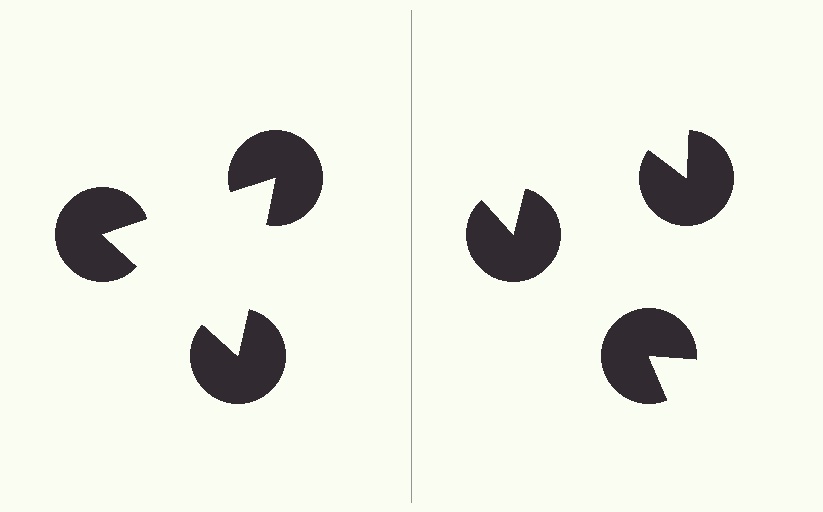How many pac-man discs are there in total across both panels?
6 — 3 on each side.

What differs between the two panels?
The pac-man discs are positioned identically on both sides; only the wedge orientations differ. On the left they align to a triangle; on the right they are misaligned.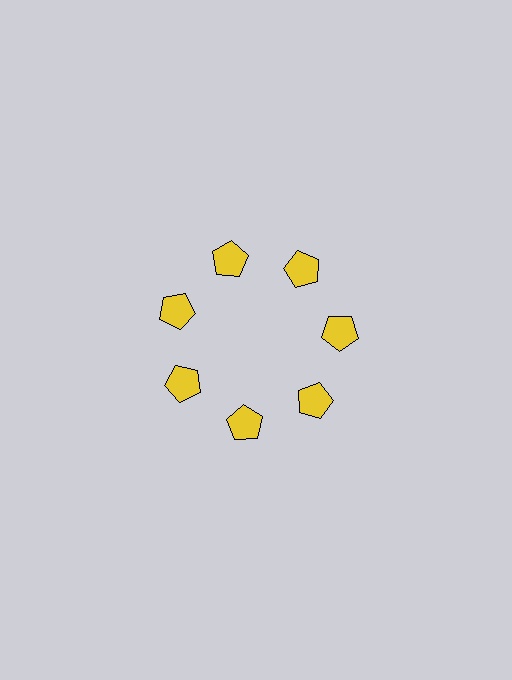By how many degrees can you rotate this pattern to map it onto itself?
The pattern maps onto itself every 51 degrees of rotation.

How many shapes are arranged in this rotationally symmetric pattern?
There are 7 shapes, arranged in 7 groups of 1.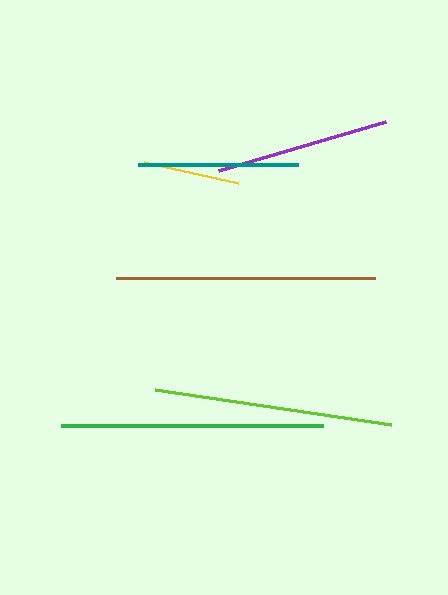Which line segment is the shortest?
The yellow line is the shortest at approximately 97 pixels.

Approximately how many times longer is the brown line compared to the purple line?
The brown line is approximately 1.5 times the length of the purple line.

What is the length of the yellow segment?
The yellow segment is approximately 97 pixels long.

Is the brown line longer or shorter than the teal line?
The brown line is longer than the teal line.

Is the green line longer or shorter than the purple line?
The green line is longer than the purple line.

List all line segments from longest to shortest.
From longest to shortest: green, brown, lime, purple, teal, yellow.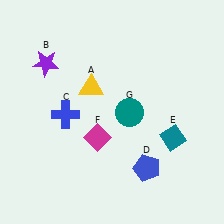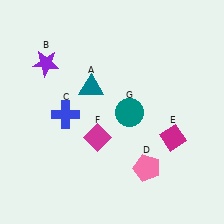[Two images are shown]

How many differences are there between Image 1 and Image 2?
There are 3 differences between the two images.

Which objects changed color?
A changed from yellow to teal. D changed from blue to pink. E changed from teal to magenta.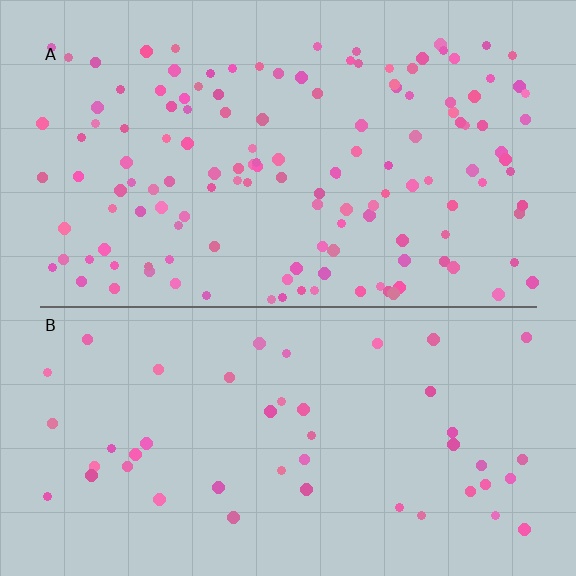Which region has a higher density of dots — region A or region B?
A (the top).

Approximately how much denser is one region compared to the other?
Approximately 3.0× — region A over region B.